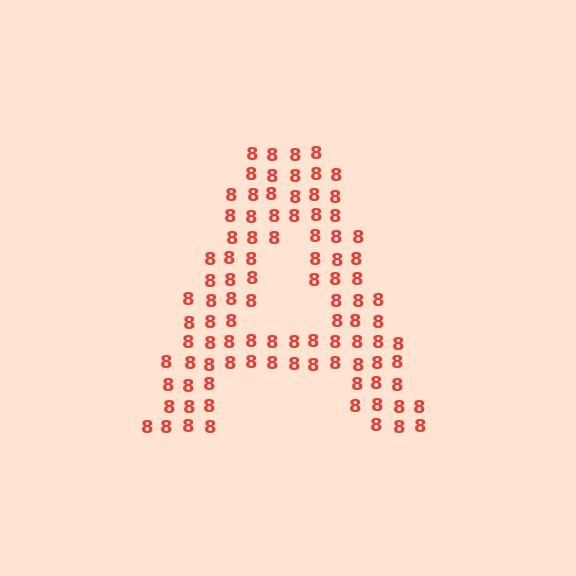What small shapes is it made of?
It is made of small digit 8's.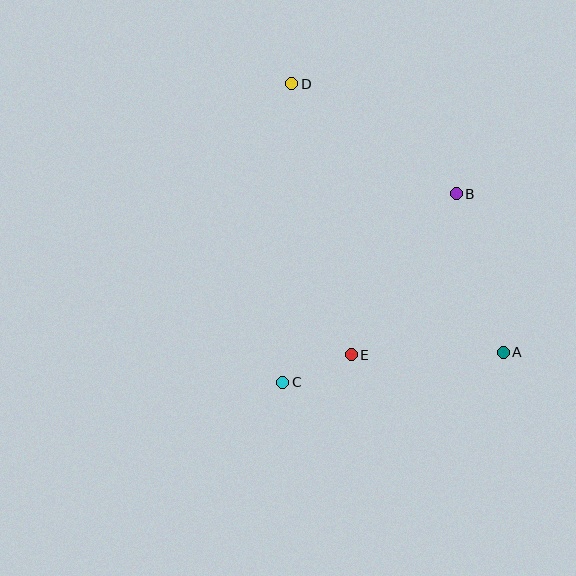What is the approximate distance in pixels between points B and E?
The distance between B and E is approximately 192 pixels.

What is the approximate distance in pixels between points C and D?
The distance between C and D is approximately 299 pixels.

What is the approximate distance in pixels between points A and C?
The distance between A and C is approximately 223 pixels.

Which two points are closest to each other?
Points C and E are closest to each other.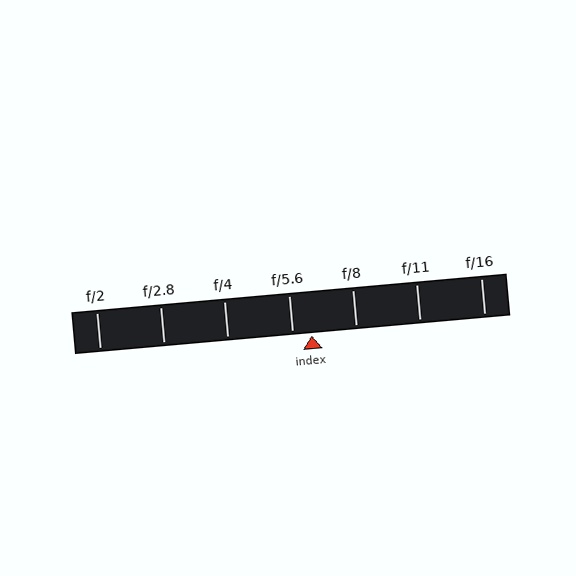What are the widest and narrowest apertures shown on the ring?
The widest aperture shown is f/2 and the narrowest is f/16.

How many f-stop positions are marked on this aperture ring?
There are 7 f-stop positions marked.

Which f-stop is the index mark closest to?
The index mark is closest to f/5.6.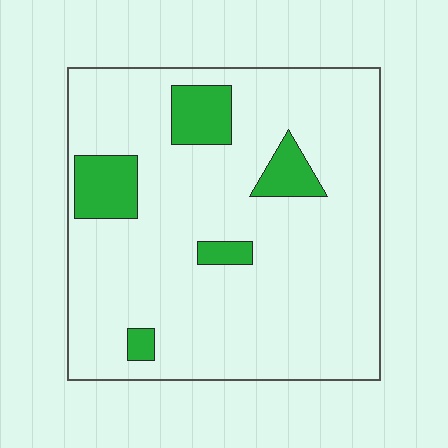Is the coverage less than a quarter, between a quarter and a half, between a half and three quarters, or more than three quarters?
Less than a quarter.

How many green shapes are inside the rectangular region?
5.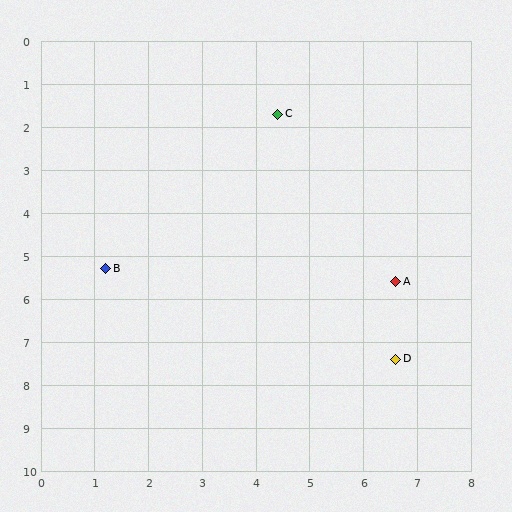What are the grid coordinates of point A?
Point A is at approximately (6.6, 5.6).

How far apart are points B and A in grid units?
Points B and A are about 5.4 grid units apart.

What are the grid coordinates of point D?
Point D is at approximately (6.6, 7.4).